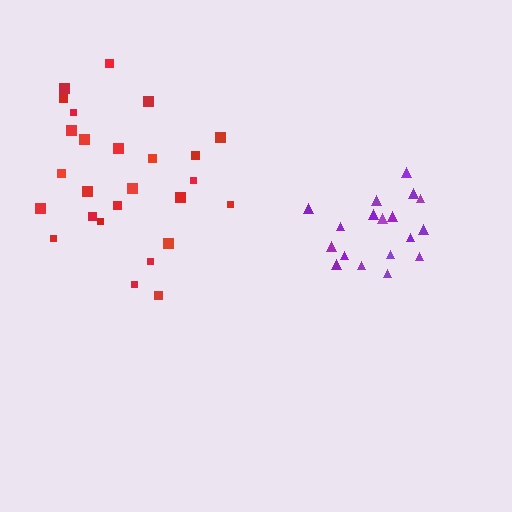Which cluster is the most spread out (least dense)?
Red.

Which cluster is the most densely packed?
Purple.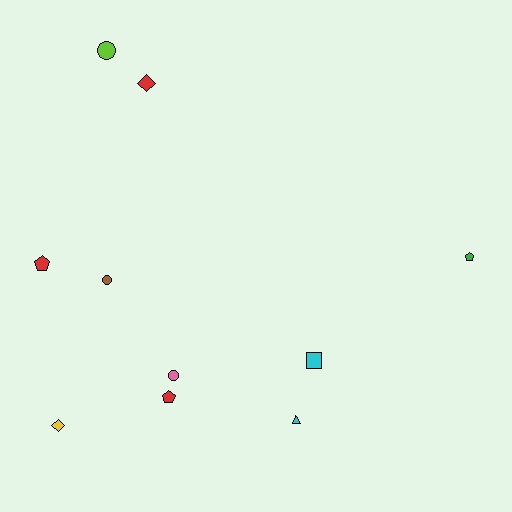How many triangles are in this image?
There is 1 triangle.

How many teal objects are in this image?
There are no teal objects.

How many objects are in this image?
There are 10 objects.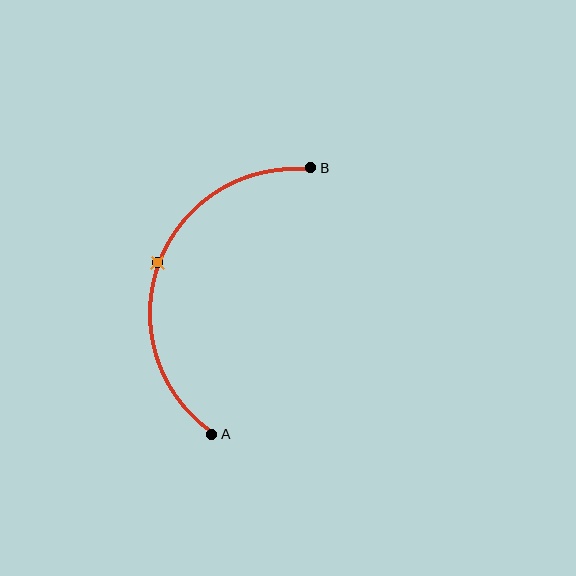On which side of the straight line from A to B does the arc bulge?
The arc bulges to the left of the straight line connecting A and B.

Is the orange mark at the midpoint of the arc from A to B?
Yes. The orange mark lies on the arc at equal arc-length from both A and B — it is the arc midpoint.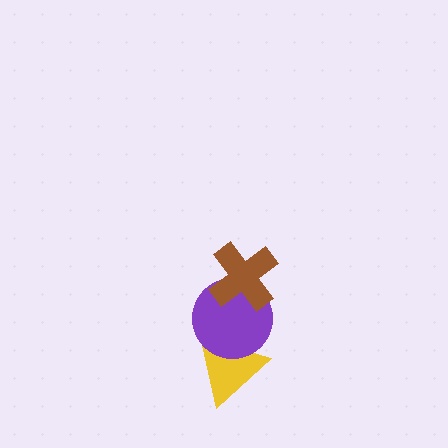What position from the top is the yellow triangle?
The yellow triangle is 3rd from the top.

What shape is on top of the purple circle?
The brown cross is on top of the purple circle.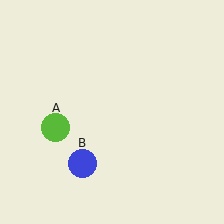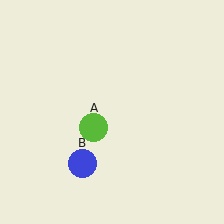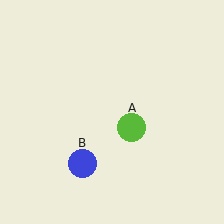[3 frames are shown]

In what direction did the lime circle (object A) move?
The lime circle (object A) moved right.